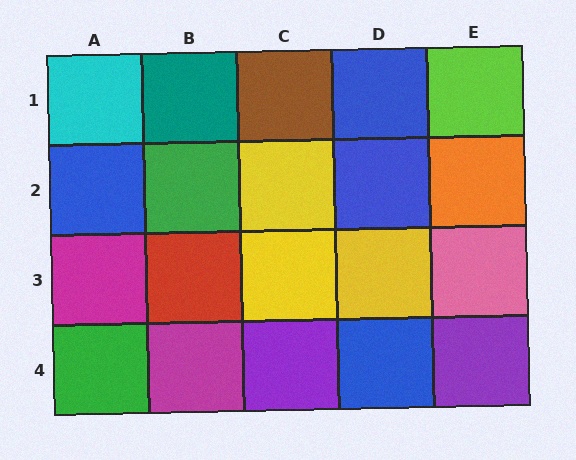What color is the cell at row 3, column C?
Yellow.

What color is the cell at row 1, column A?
Cyan.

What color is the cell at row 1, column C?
Brown.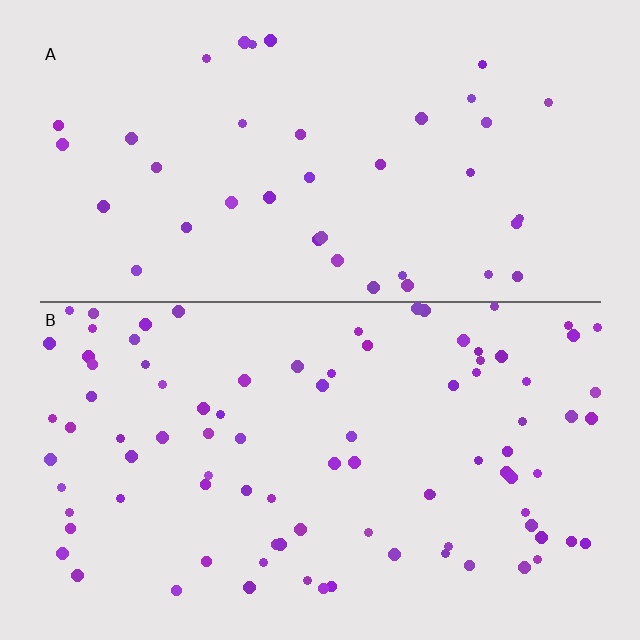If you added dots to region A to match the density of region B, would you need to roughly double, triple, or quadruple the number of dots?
Approximately double.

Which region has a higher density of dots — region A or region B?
B (the bottom).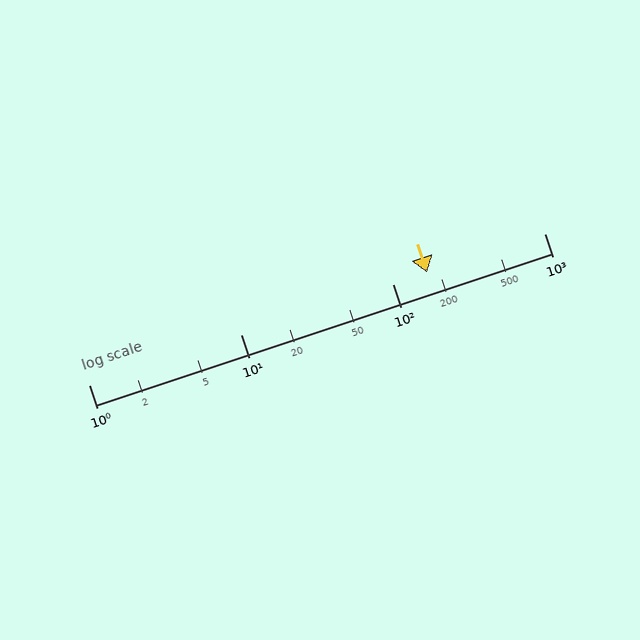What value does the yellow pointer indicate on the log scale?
The pointer indicates approximately 170.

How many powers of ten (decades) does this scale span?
The scale spans 3 decades, from 1 to 1000.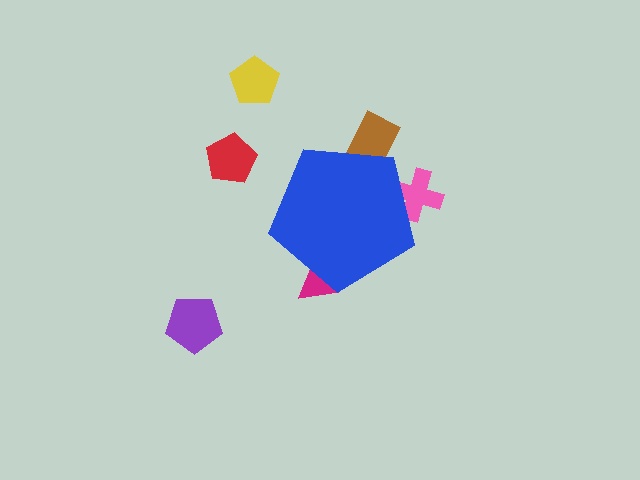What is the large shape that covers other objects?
A blue pentagon.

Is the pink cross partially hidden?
Yes, the pink cross is partially hidden behind the blue pentagon.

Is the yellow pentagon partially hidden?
No, the yellow pentagon is fully visible.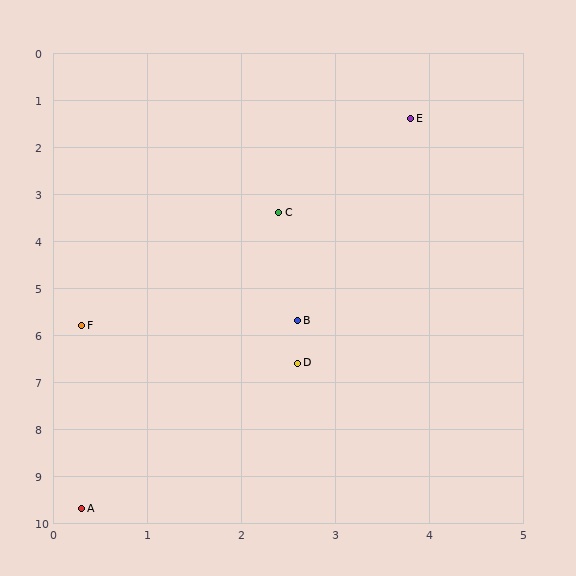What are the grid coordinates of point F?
Point F is at approximately (0.3, 5.8).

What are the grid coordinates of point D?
Point D is at approximately (2.6, 6.6).